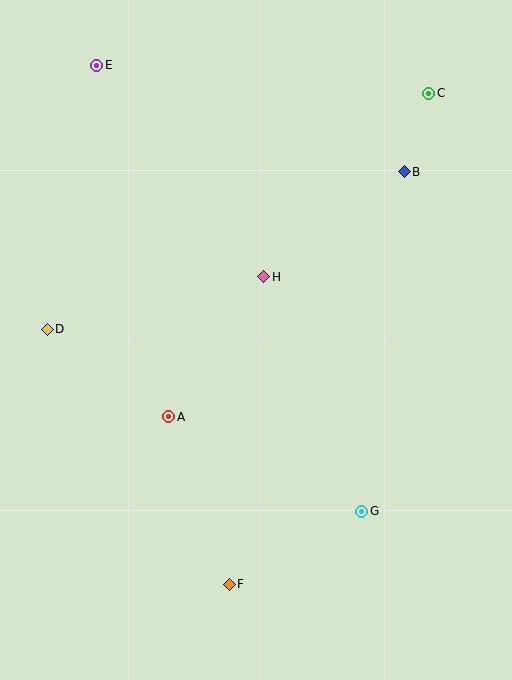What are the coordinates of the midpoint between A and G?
The midpoint between A and G is at (265, 464).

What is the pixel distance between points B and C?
The distance between B and C is 82 pixels.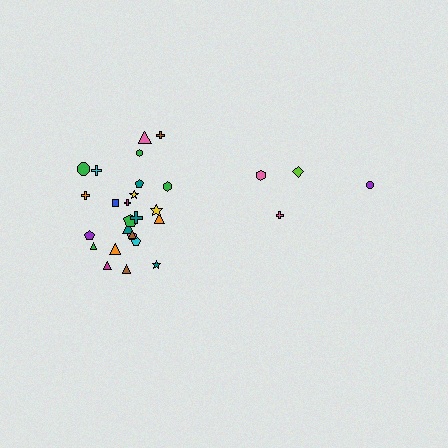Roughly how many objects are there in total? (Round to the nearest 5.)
Roughly 30 objects in total.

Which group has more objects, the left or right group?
The left group.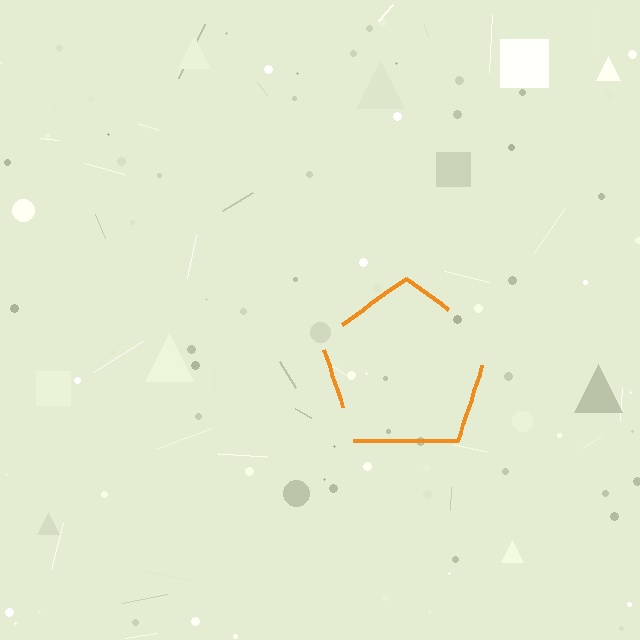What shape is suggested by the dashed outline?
The dashed outline suggests a pentagon.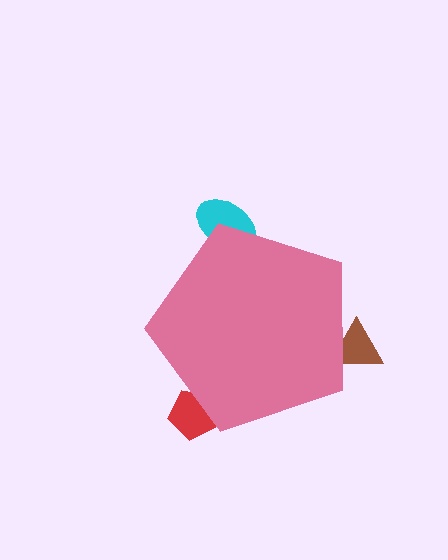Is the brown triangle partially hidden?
Yes, the brown triangle is partially hidden behind the pink pentagon.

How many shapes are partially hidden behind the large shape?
3 shapes are partially hidden.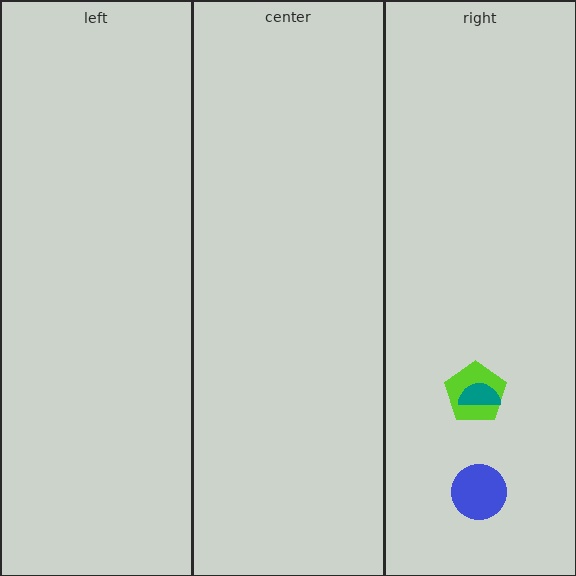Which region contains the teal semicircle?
The right region.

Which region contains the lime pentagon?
The right region.